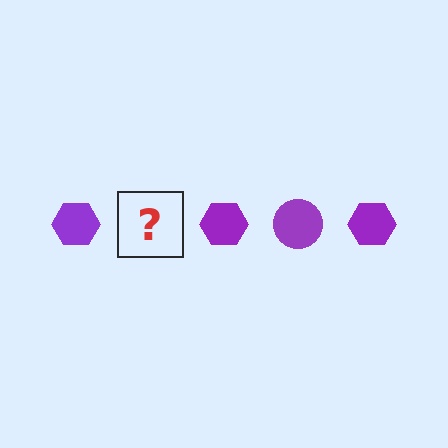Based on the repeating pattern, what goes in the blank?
The blank should be a purple circle.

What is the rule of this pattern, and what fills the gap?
The rule is that the pattern cycles through hexagon, circle shapes in purple. The gap should be filled with a purple circle.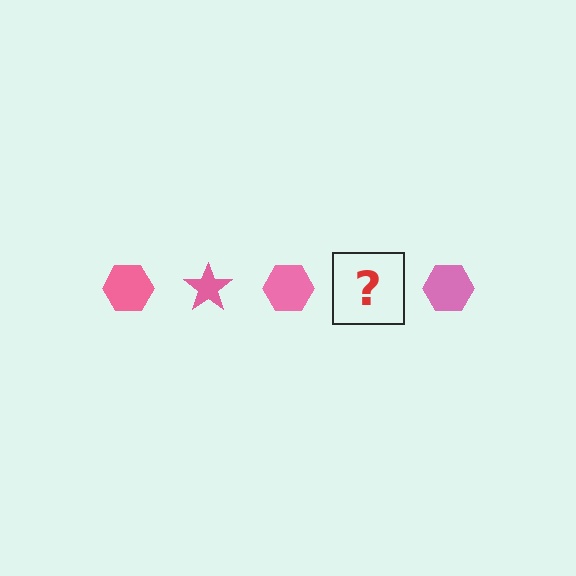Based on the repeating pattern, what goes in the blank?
The blank should be a pink star.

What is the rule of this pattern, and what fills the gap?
The rule is that the pattern cycles through hexagon, star shapes in pink. The gap should be filled with a pink star.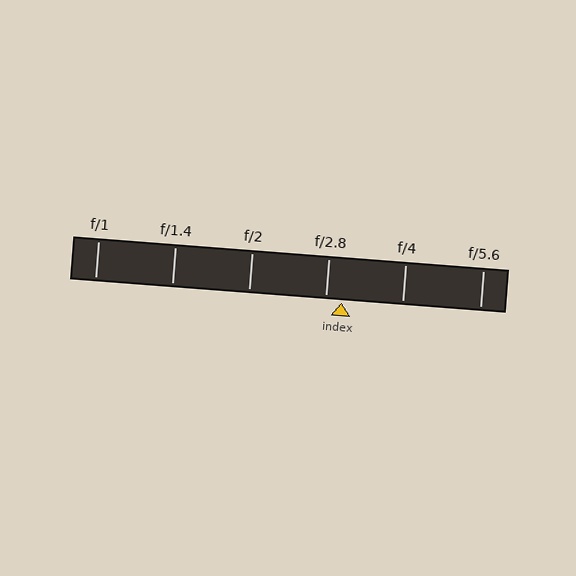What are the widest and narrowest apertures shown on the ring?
The widest aperture shown is f/1 and the narrowest is f/5.6.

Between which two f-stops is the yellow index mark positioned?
The index mark is between f/2.8 and f/4.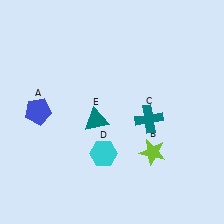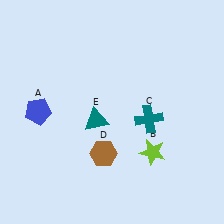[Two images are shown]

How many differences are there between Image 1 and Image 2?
There is 1 difference between the two images.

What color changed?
The hexagon (D) changed from cyan in Image 1 to brown in Image 2.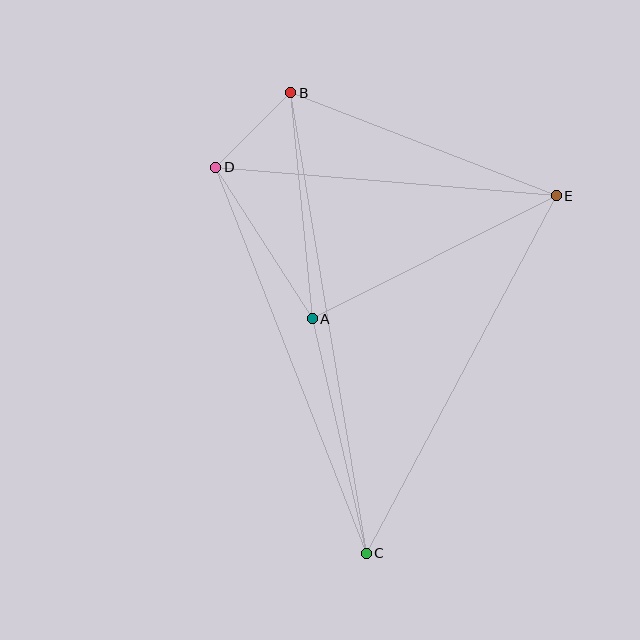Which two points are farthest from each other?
Points B and C are farthest from each other.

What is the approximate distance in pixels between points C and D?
The distance between C and D is approximately 414 pixels.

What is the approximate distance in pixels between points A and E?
The distance between A and E is approximately 274 pixels.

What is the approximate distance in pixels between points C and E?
The distance between C and E is approximately 405 pixels.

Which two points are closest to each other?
Points B and D are closest to each other.